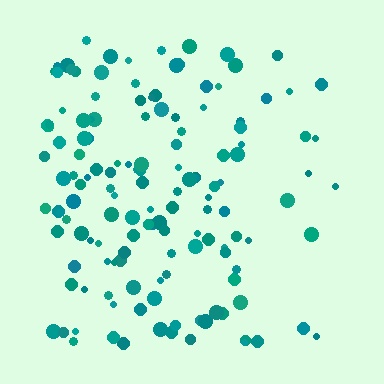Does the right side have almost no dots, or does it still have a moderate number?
Still a moderate number, just noticeably fewer than the left.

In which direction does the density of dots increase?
From right to left, with the left side densest.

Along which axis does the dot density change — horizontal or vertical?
Horizontal.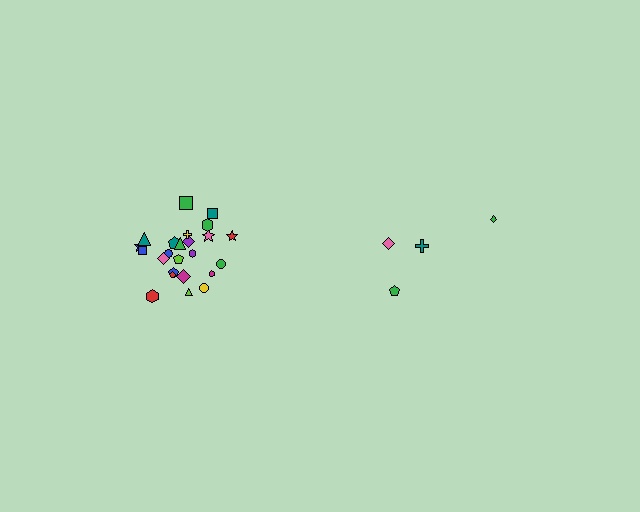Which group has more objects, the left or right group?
The left group.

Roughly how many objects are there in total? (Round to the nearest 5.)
Roughly 30 objects in total.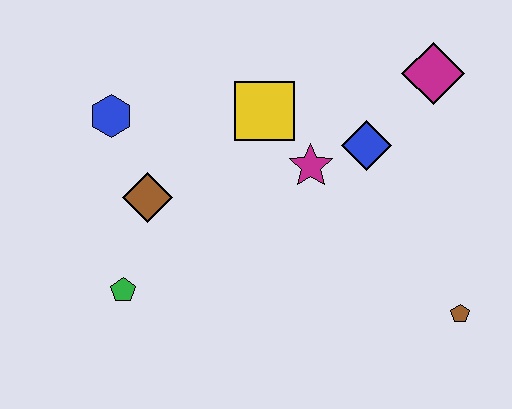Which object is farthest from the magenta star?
The green pentagon is farthest from the magenta star.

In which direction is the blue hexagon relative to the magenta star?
The blue hexagon is to the left of the magenta star.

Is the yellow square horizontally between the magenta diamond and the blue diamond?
No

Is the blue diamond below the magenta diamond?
Yes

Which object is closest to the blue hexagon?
The brown diamond is closest to the blue hexagon.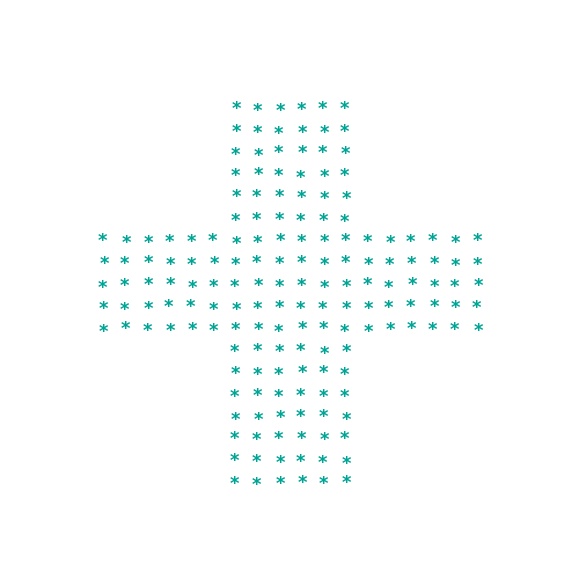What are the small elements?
The small elements are asterisks.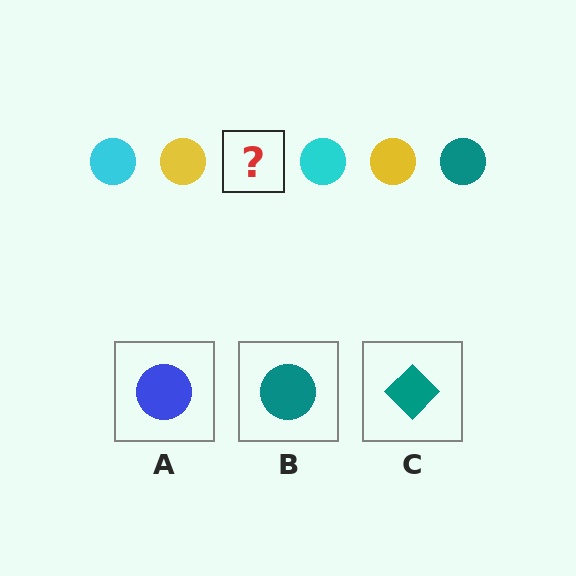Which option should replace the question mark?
Option B.